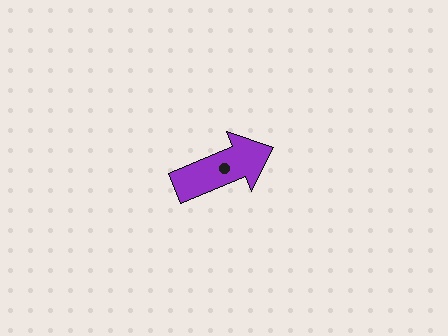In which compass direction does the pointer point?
East.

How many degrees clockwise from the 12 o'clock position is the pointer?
Approximately 68 degrees.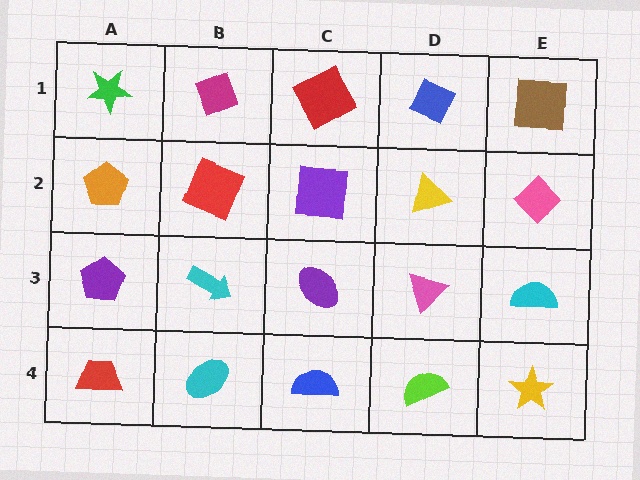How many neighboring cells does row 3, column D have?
4.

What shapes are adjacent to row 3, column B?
A red square (row 2, column B), a cyan ellipse (row 4, column B), a purple pentagon (row 3, column A), a purple ellipse (row 3, column C).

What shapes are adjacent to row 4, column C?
A purple ellipse (row 3, column C), a cyan ellipse (row 4, column B), a lime semicircle (row 4, column D).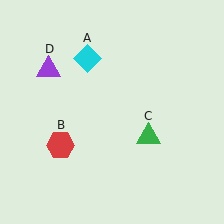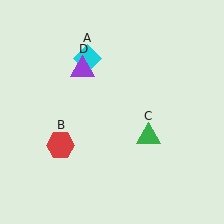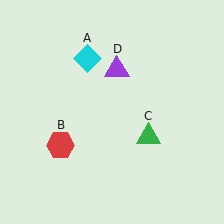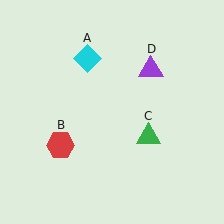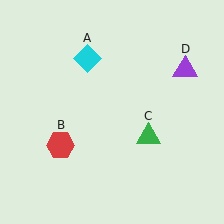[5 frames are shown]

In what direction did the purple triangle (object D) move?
The purple triangle (object D) moved right.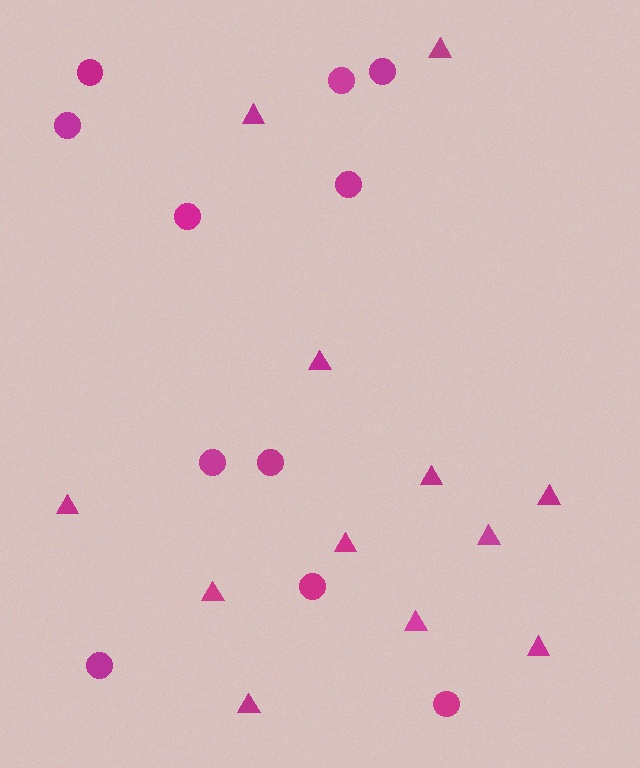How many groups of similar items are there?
There are 2 groups: one group of triangles (12) and one group of circles (11).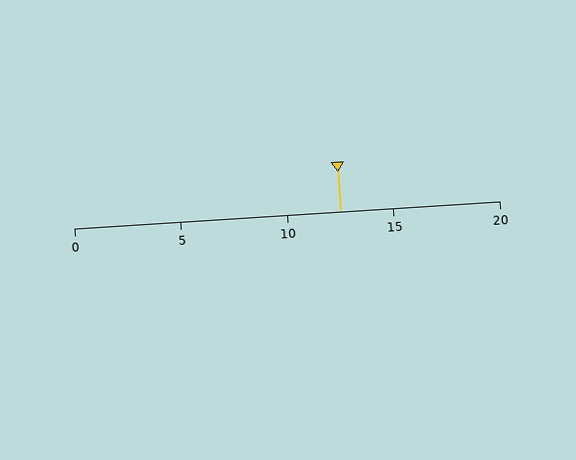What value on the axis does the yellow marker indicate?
The marker indicates approximately 12.5.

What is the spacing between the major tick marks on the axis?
The major ticks are spaced 5 apart.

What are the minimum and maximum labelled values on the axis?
The axis runs from 0 to 20.